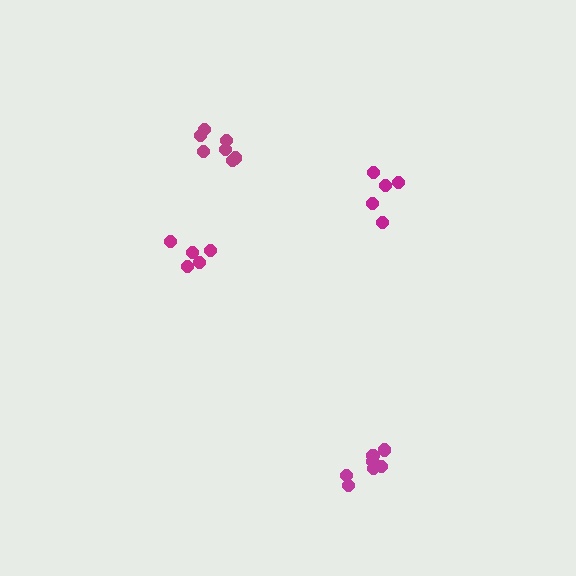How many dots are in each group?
Group 1: 7 dots, Group 2: 5 dots, Group 3: 5 dots, Group 4: 8 dots (25 total).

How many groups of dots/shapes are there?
There are 4 groups.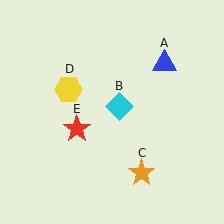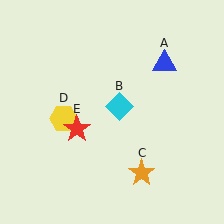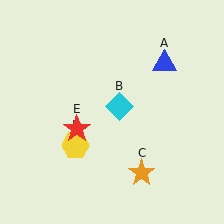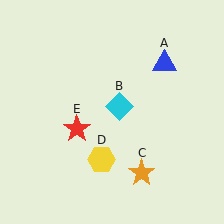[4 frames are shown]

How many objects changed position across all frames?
1 object changed position: yellow hexagon (object D).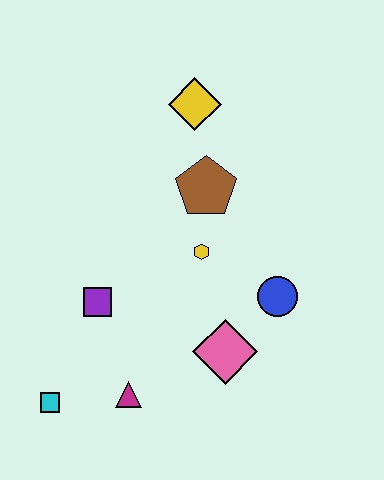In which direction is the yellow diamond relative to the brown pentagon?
The yellow diamond is above the brown pentagon.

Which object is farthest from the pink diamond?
The yellow diamond is farthest from the pink diamond.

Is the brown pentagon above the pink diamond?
Yes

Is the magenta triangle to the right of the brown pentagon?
No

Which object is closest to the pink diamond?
The blue circle is closest to the pink diamond.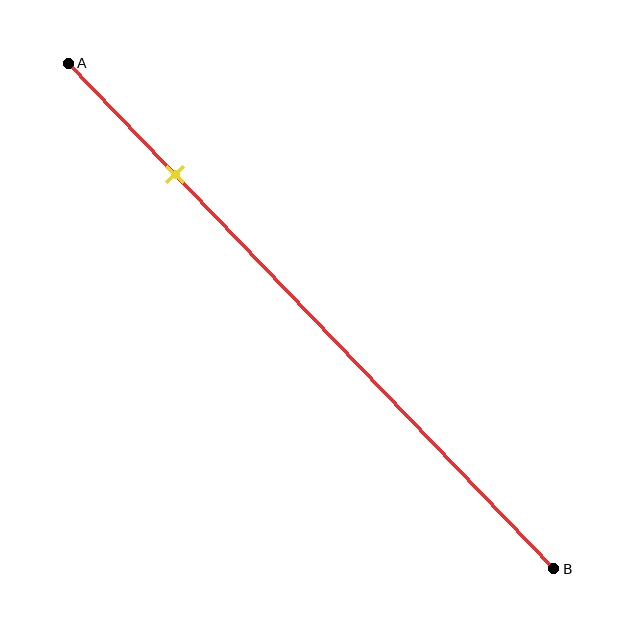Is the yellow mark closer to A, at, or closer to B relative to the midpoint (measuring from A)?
The yellow mark is closer to point A than the midpoint of segment AB.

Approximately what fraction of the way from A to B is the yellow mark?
The yellow mark is approximately 20% of the way from A to B.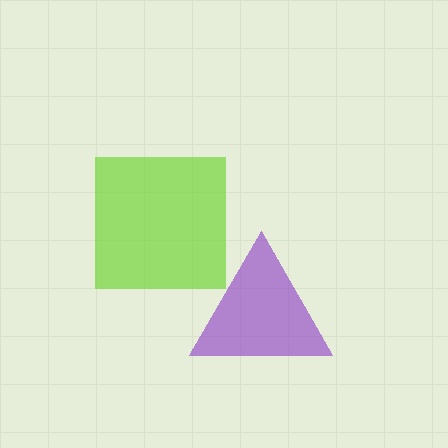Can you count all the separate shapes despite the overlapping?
Yes, there are 2 separate shapes.